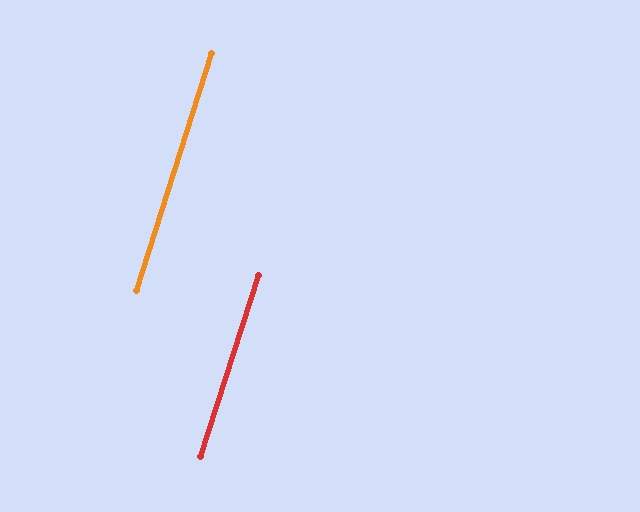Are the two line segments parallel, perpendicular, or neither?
Parallel — their directions differ by only 0.0°.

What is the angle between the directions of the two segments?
Approximately 0 degrees.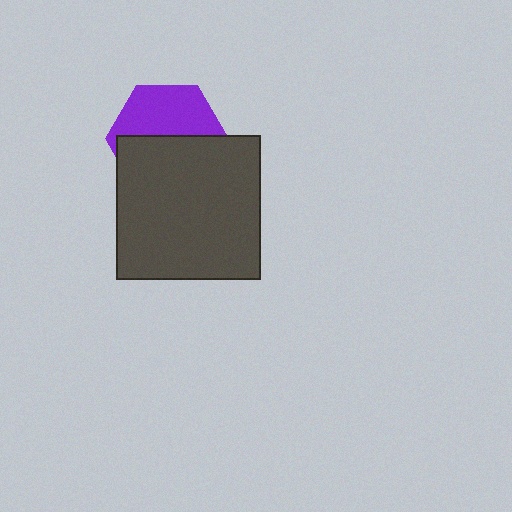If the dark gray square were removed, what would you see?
You would see the complete purple hexagon.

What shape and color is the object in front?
The object in front is a dark gray square.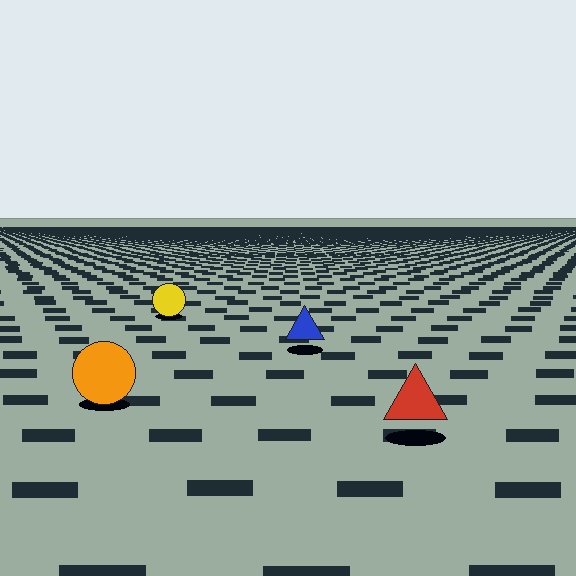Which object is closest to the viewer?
The red triangle is closest. The texture marks near it are larger and more spread out.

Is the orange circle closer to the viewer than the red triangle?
No. The red triangle is closer — you can tell from the texture gradient: the ground texture is coarser near it.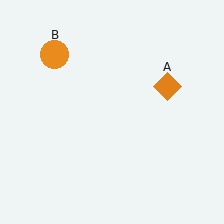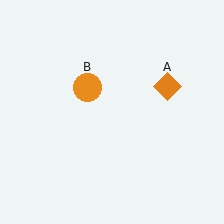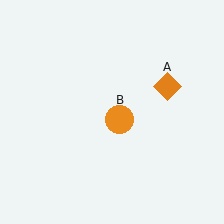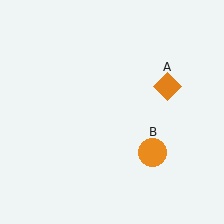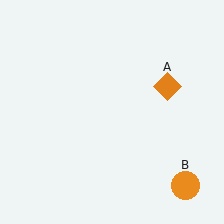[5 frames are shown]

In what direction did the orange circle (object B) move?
The orange circle (object B) moved down and to the right.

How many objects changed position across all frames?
1 object changed position: orange circle (object B).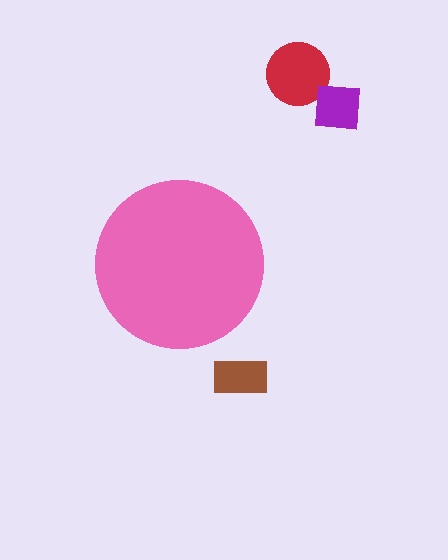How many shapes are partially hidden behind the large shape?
0 shapes are partially hidden.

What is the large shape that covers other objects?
A pink circle.